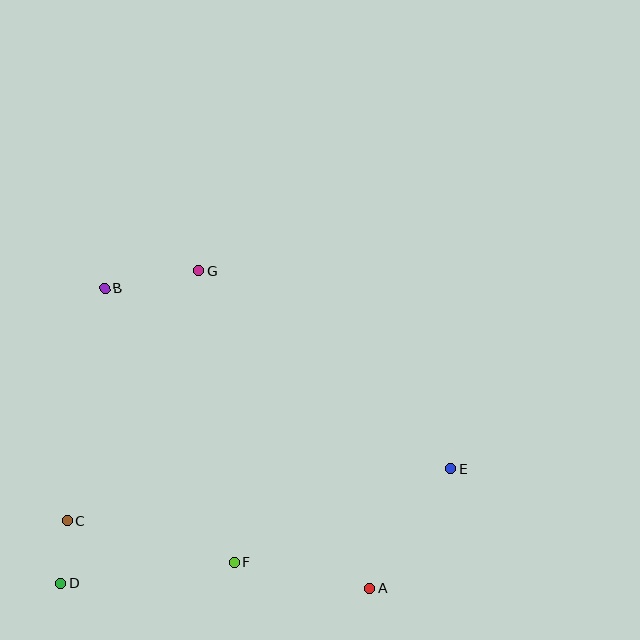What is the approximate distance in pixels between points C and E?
The distance between C and E is approximately 387 pixels.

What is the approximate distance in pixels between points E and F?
The distance between E and F is approximately 236 pixels.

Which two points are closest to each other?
Points C and D are closest to each other.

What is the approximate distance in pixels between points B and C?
The distance between B and C is approximately 235 pixels.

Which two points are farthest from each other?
Points D and E are farthest from each other.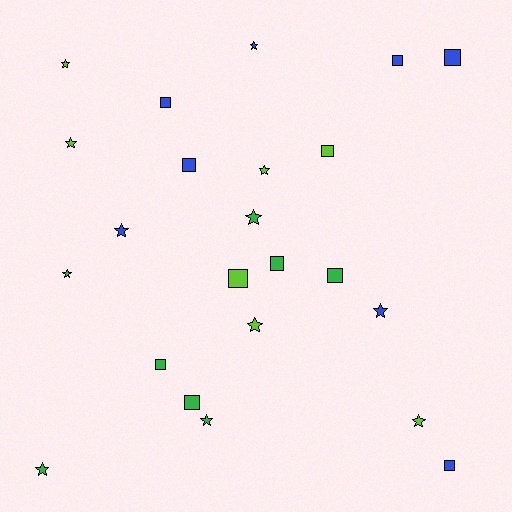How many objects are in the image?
There are 23 objects.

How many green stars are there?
There are 4 green stars.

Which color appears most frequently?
Green, with 8 objects.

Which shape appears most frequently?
Star, with 12 objects.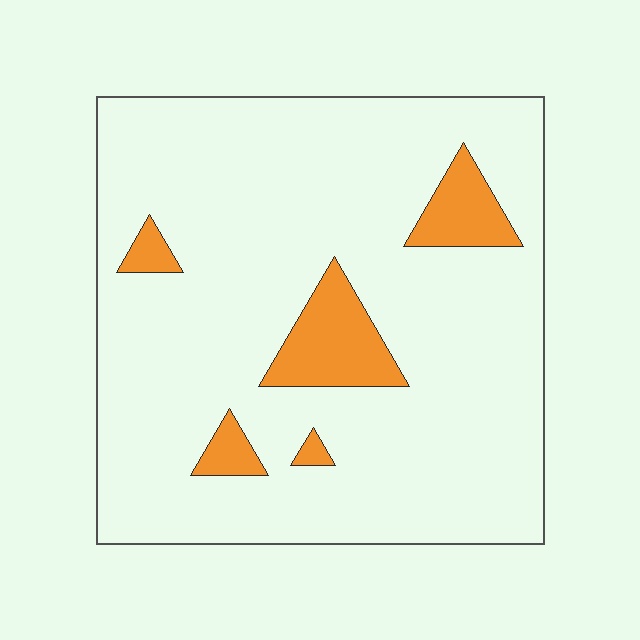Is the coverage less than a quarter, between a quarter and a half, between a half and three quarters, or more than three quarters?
Less than a quarter.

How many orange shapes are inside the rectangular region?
5.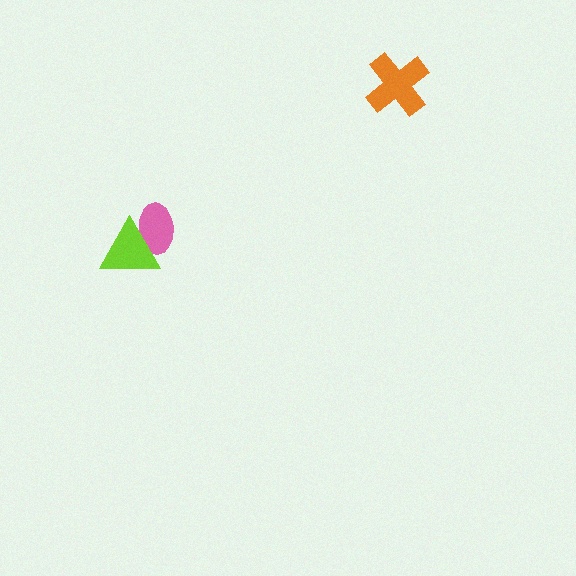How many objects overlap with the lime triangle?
1 object overlaps with the lime triangle.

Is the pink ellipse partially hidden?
Yes, it is partially covered by another shape.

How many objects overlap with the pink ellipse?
1 object overlaps with the pink ellipse.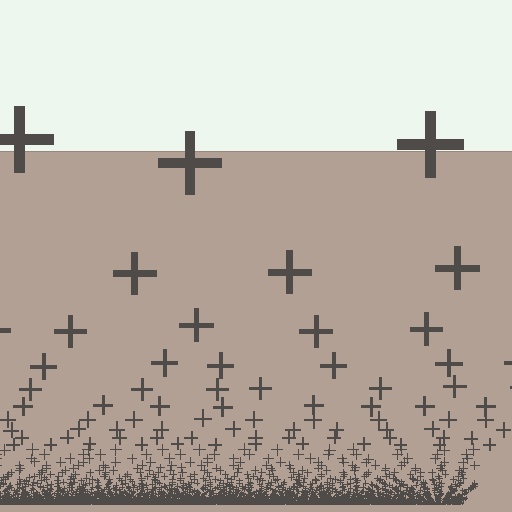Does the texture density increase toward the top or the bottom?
Density increases toward the bottom.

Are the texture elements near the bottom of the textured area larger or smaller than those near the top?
Smaller. The gradient is inverted — elements near the bottom are smaller and denser.